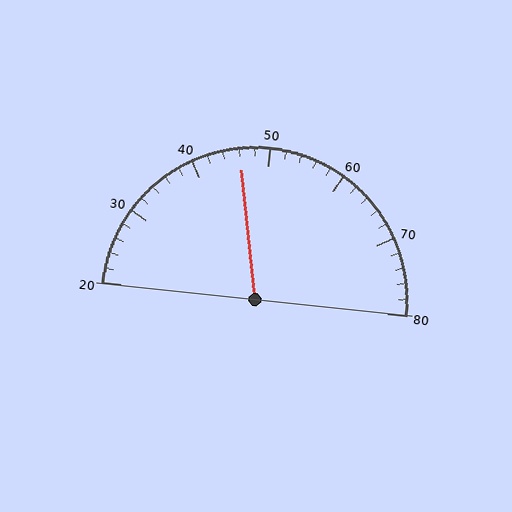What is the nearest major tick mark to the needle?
The nearest major tick mark is 50.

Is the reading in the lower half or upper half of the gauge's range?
The reading is in the lower half of the range (20 to 80).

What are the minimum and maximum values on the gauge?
The gauge ranges from 20 to 80.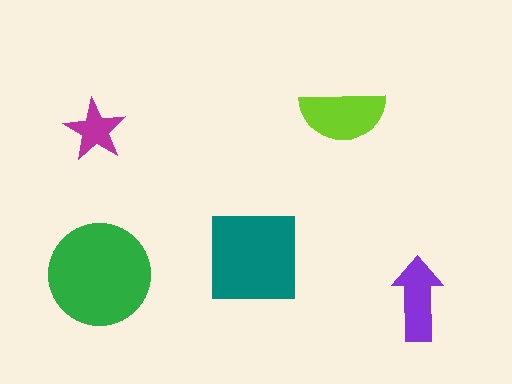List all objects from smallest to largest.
The magenta star, the purple arrow, the lime semicircle, the teal square, the green circle.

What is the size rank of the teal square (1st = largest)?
2nd.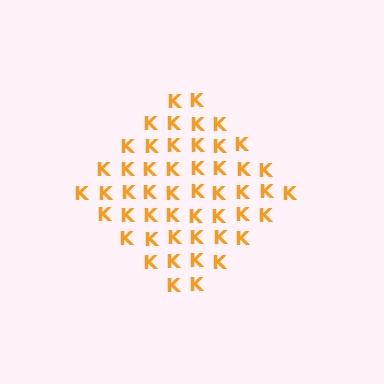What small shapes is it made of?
It is made of small letter K's.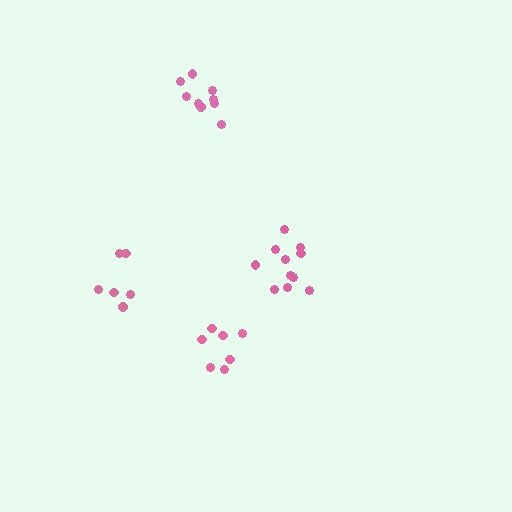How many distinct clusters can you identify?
There are 4 distinct clusters.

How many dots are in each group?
Group 1: 6 dots, Group 2: 9 dots, Group 3: 7 dots, Group 4: 11 dots (33 total).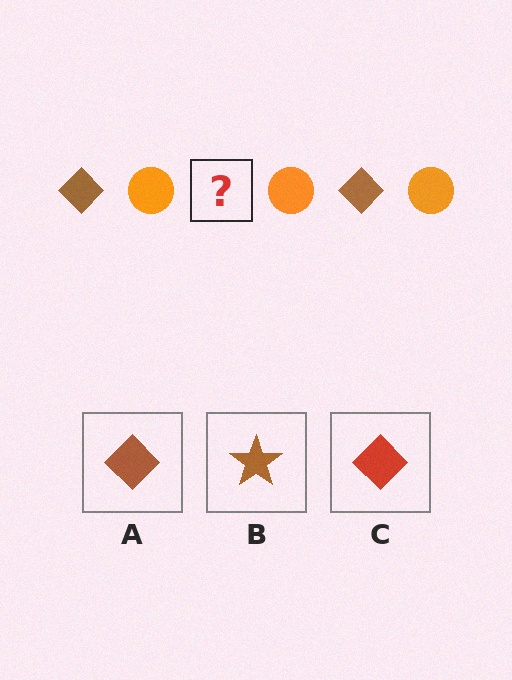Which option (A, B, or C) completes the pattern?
A.